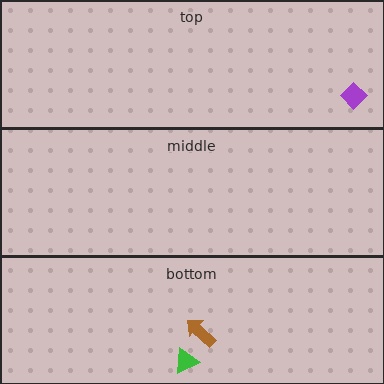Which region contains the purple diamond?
The top region.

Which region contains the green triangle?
The bottom region.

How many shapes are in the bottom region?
2.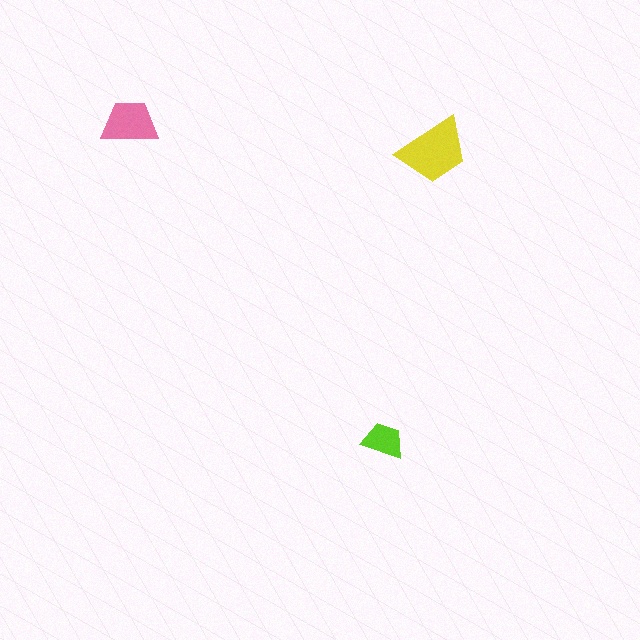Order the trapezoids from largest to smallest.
the yellow one, the pink one, the lime one.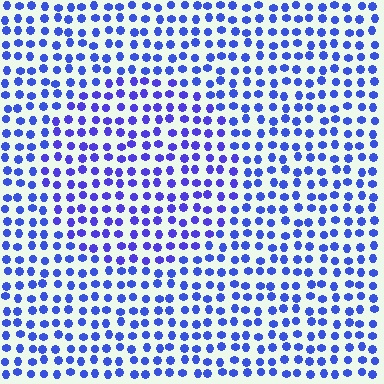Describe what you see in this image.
The image is filled with small blue elements in a uniform arrangement. A circle-shaped region is visible where the elements are tinted to a slightly different hue, forming a subtle color boundary.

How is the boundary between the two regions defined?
The boundary is defined purely by a slight shift in hue (about 17 degrees). Spacing, size, and orientation are identical on both sides.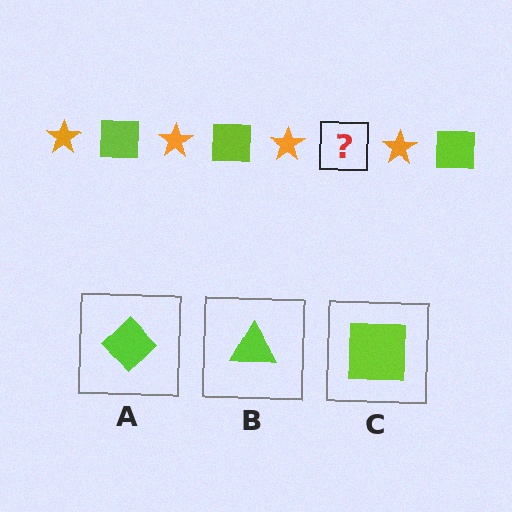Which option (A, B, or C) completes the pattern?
C.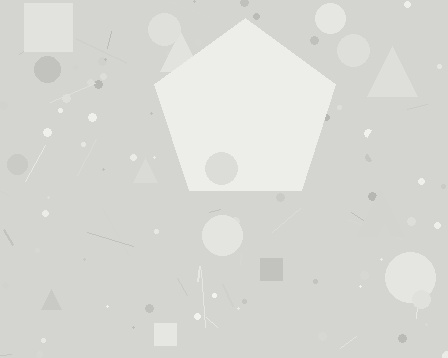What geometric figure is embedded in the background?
A pentagon is embedded in the background.